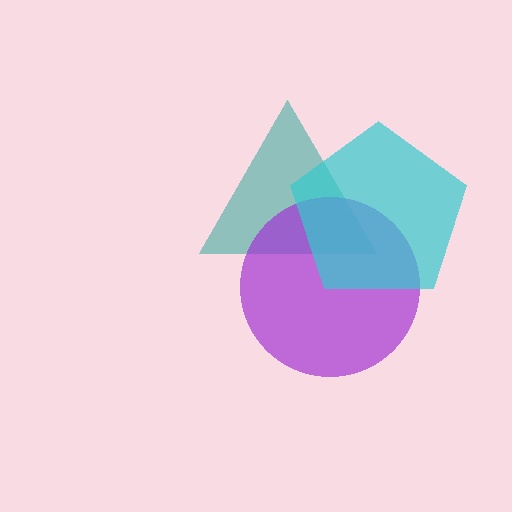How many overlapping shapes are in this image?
There are 3 overlapping shapes in the image.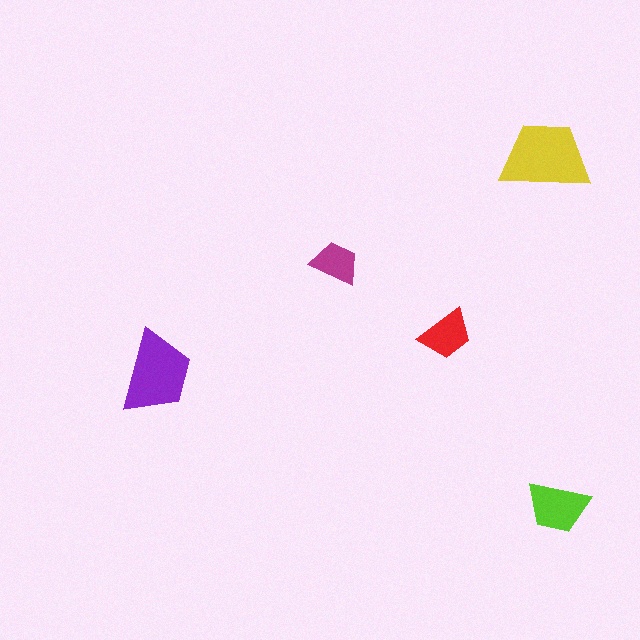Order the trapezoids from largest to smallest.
the yellow one, the purple one, the lime one, the red one, the magenta one.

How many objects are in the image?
There are 5 objects in the image.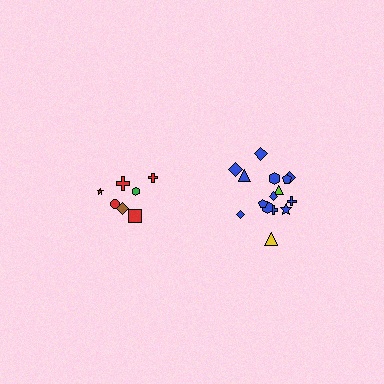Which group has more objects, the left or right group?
The right group.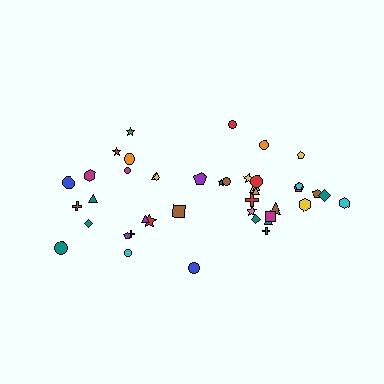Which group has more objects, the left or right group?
The right group.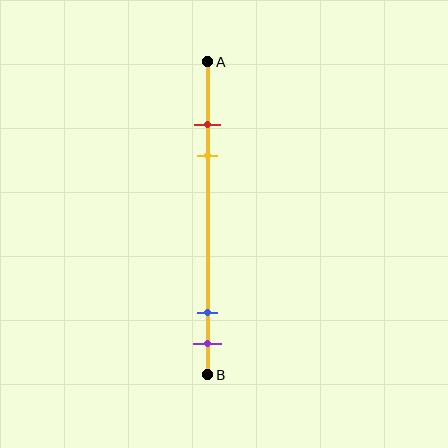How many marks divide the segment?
There are 4 marks dividing the segment.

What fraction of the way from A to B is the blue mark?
The blue mark is approximately 80% (0.8) of the way from A to B.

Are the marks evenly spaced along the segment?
No, the marks are not evenly spaced.